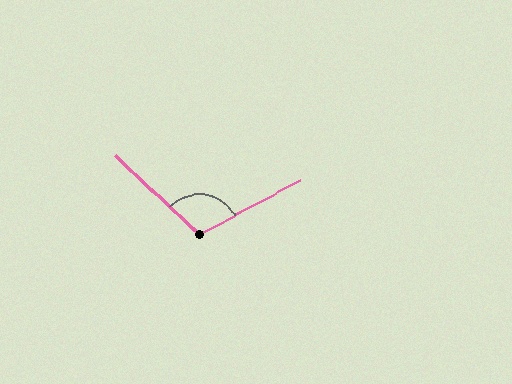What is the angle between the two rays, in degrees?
Approximately 108 degrees.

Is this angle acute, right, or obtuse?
It is obtuse.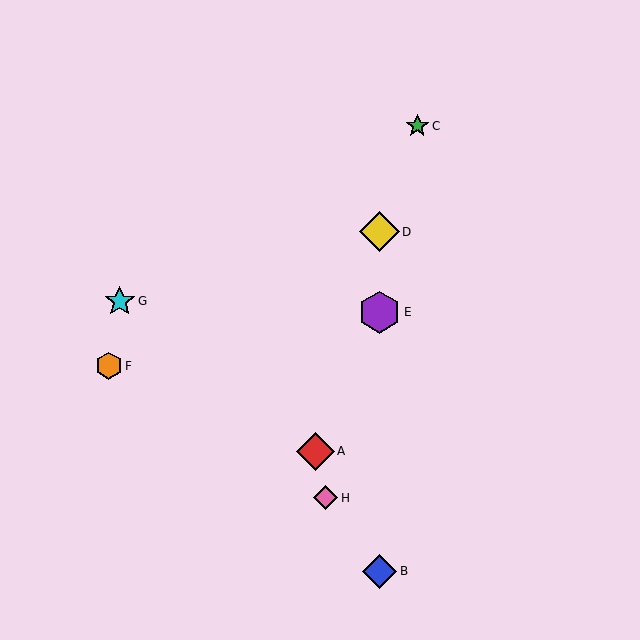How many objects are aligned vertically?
3 objects (B, D, E) are aligned vertically.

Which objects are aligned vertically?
Objects B, D, E are aligned vertically.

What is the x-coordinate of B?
Object B is at x≈380.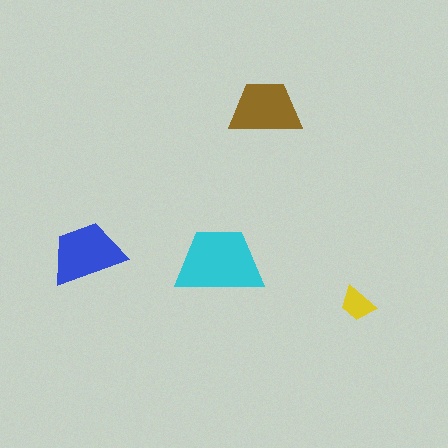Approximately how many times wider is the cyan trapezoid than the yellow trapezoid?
About 2.5 times wider.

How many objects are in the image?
There are 4 objects in the image.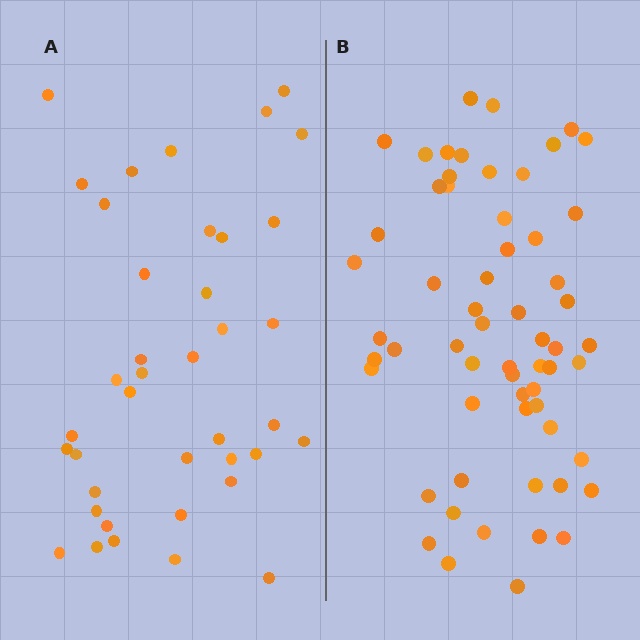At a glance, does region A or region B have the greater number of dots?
Region B (the right region) has more dots.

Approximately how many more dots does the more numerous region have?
Region B has approximately 20 more dots than region A.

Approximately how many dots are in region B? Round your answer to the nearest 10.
About 60 dots.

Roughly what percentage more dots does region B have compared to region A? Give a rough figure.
About 55% more.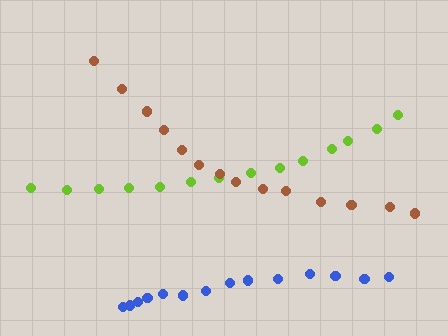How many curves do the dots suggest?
There are 3 distinct paths.